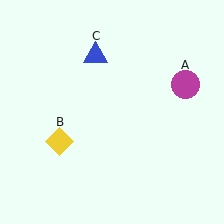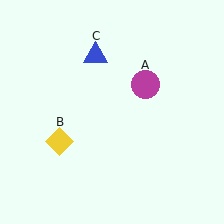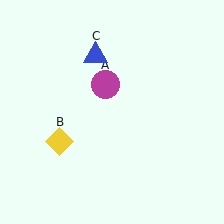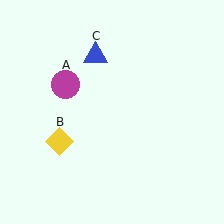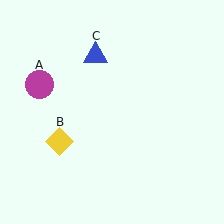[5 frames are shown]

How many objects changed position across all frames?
1 object changed position: magenta circle (object A).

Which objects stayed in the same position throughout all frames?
Yellow diamond (object B) and blue triangle (object C) remained stationary.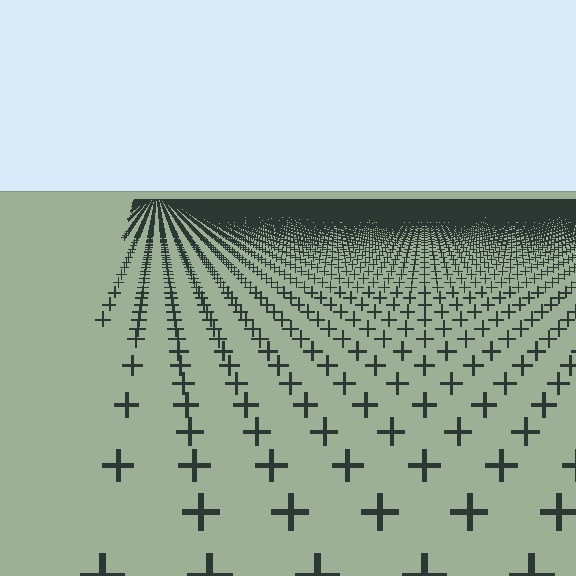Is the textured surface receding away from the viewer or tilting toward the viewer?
The surface is receding away from the viewer. Texture elements get smaller and denser toward the top.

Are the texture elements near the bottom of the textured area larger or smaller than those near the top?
Larger. Near the bottom, elements are closer to the viewer and appear at a bigger on-screen size.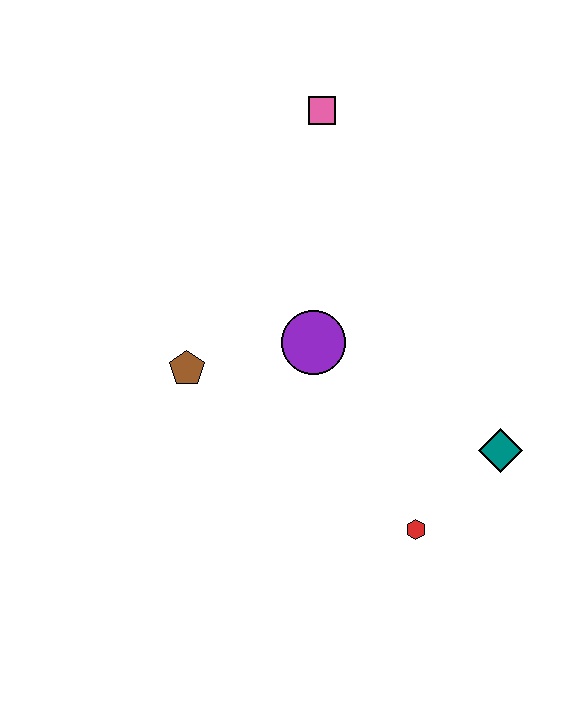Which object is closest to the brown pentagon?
The purple circle is closest to the brown pentagon.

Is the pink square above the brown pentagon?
Yes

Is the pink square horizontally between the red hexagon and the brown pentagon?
Yes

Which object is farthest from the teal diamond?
The pink square is farthest from the teal diamond.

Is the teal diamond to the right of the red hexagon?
Yes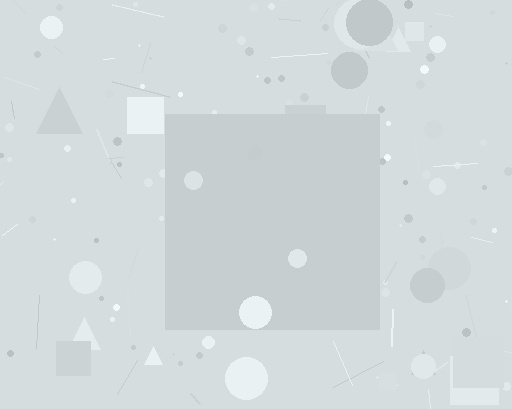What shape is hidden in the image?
A square is hidden in the image.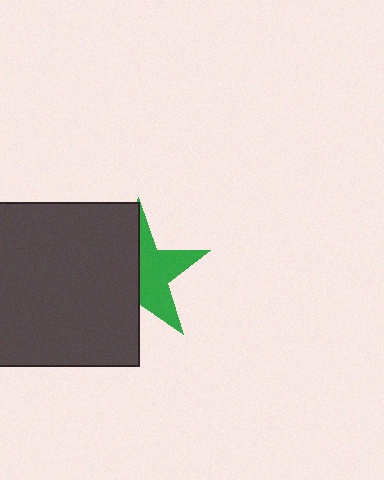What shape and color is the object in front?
The object in front is a dark gray square.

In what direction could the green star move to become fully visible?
The green star could move right. That would shift it out from behind the dark gray square entirely.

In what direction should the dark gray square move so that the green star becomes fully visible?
The dark gray square should move left. That is the shortest direction to clear the overlap and leave the green star fully visible.